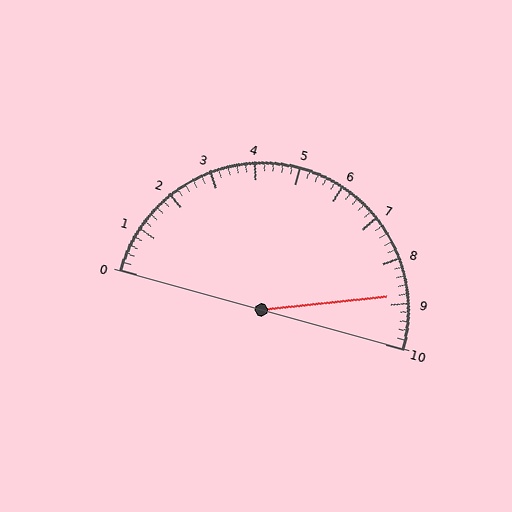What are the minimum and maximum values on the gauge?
The gauge ranges from 0 to 10.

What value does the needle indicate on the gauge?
The needle indicates approximately 8.8.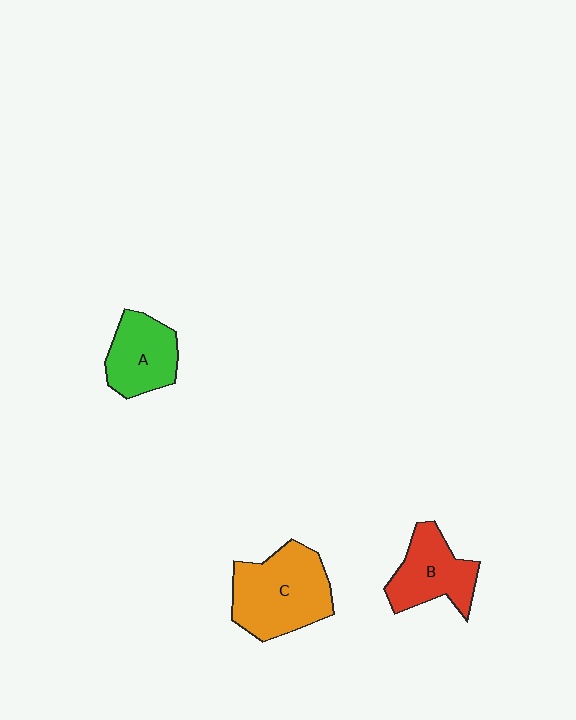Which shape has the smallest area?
Shape A (green).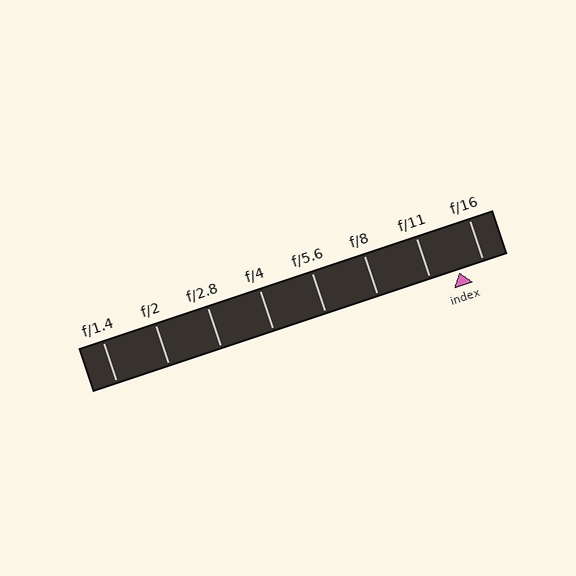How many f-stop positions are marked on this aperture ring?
There are 8 f-stop positions marked.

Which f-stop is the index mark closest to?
The index mark is closest to f/16.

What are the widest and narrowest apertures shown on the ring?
The widest aperture shown is f/1.4 and the narrowest is f/16.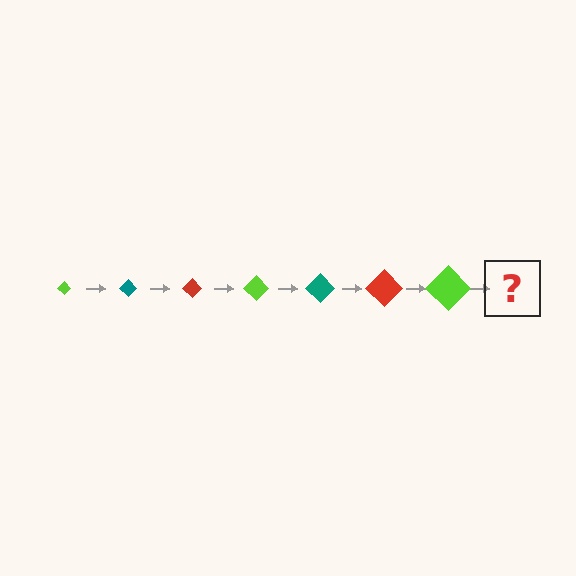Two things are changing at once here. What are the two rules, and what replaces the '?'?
The two rules are that the diamond grows larger each step and the color cycles through lime, teal, and red. The '?' should be a teal diamond, larger than the previous one.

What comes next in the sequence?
The next element should be a teal diamond, larger than the previous one.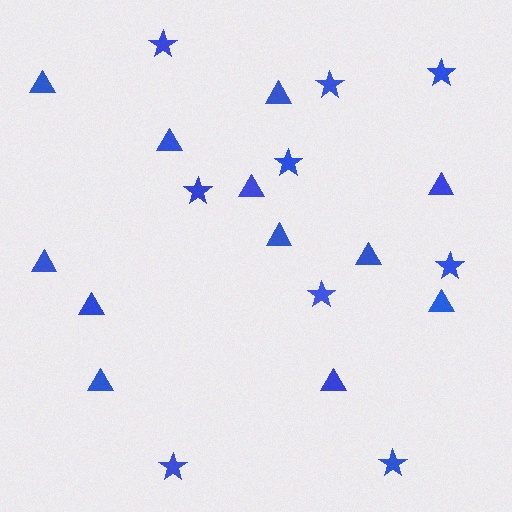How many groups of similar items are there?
There are 2 groups: one group of stars (9) and one group of triangles (12).